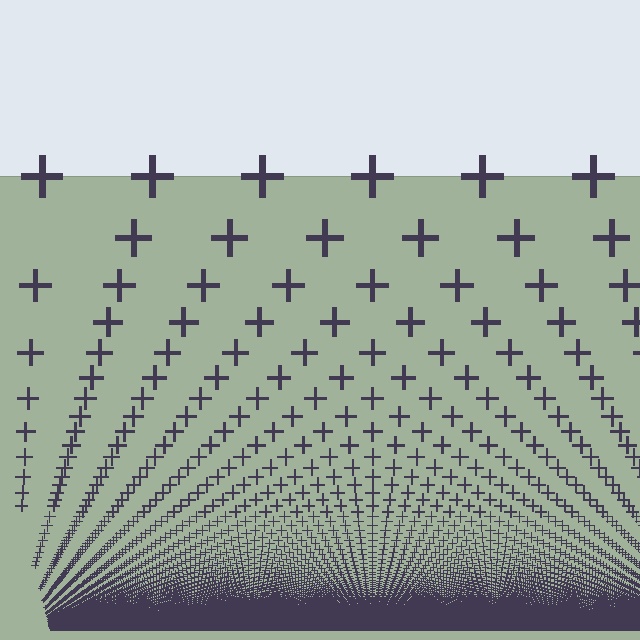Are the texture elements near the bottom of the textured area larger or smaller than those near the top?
Smaller. The gradient is inverted — elements near the bottom are smaller and denser.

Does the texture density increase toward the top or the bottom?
Density increases toward the bottom.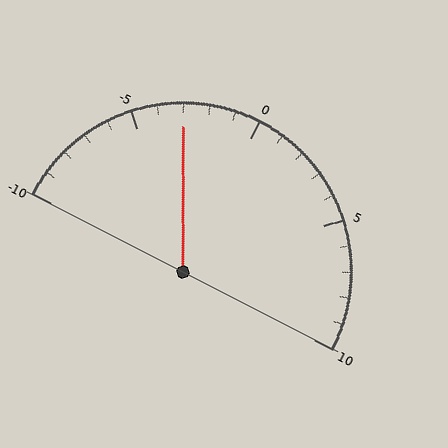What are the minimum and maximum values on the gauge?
The gauge ranges from -10 to 10.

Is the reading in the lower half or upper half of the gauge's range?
The reading is in the lower half of the range (-10 to 10).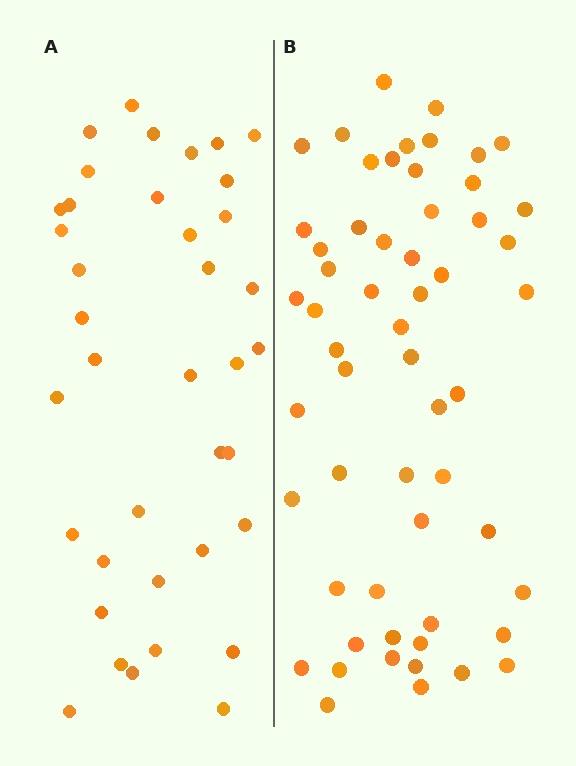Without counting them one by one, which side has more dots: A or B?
Region B (the right region) has more dots.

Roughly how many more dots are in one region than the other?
Region B has approximately 20 more dots than region A.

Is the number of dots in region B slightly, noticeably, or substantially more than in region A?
Region B has substantially more. The ratio is roughly 1.5 to 1.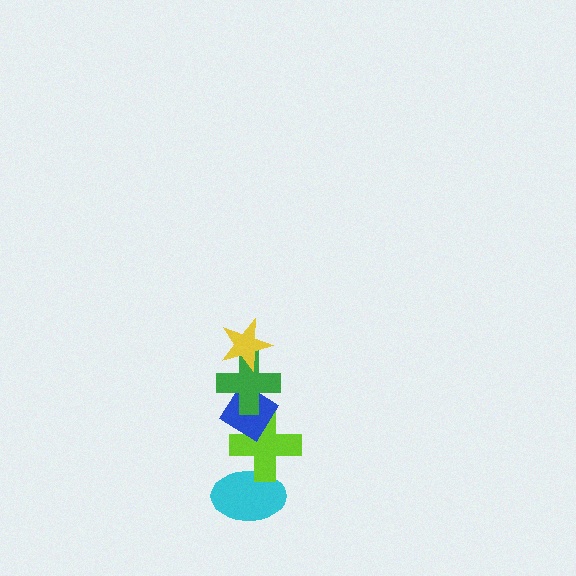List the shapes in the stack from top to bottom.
From top to bottom: the yellow star, the green cross, the blue diamond, the lime cross, the cyan ellipse.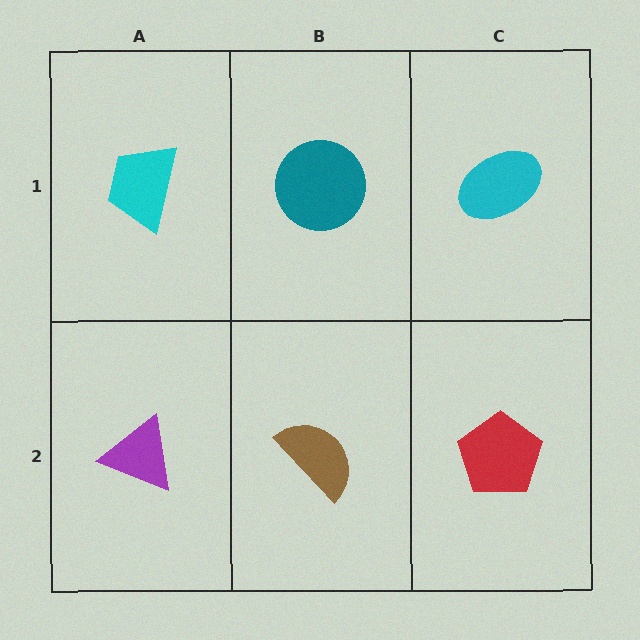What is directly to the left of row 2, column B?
A purple triangle.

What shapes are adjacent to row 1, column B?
A brown semicircle (row 2, column B), a cyan trapezoid (row 1, column A), a cyan ellipse (row 1, column C).